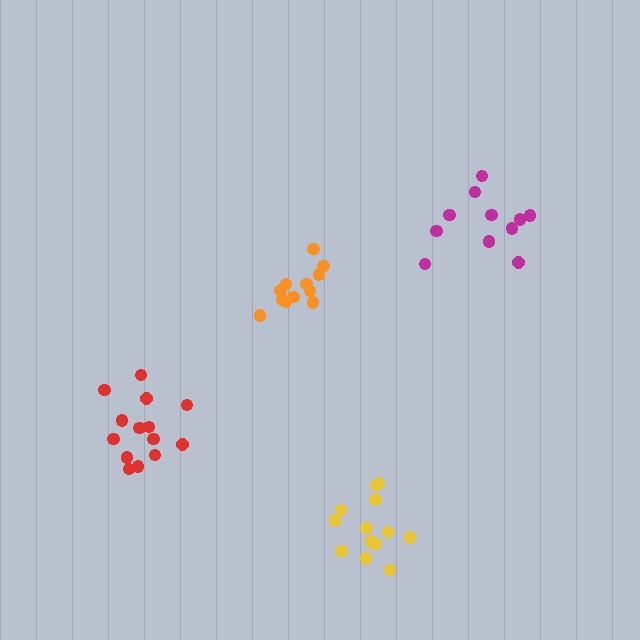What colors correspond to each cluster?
The clusters are colored: orange, magenta, yellow, red.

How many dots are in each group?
Group 1: 12 dots, Group 2: 11 dots, Group 3: 13 dots, Group 4: 14 dots (50 total).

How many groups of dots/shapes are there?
There are 4 groups.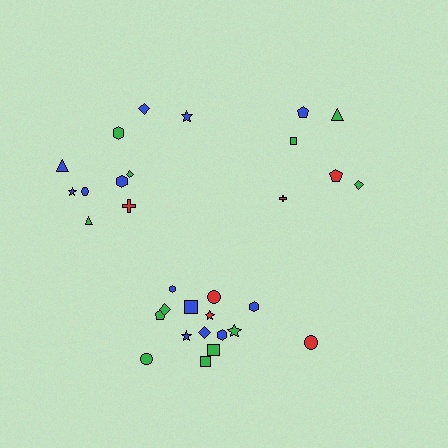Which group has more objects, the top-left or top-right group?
The top-left group.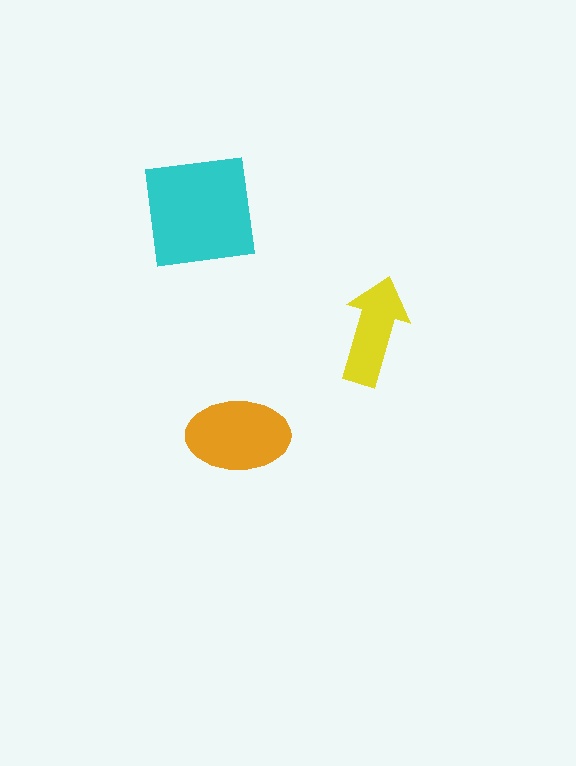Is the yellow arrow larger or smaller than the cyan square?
Smaller.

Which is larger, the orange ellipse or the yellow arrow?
The orange ellipse.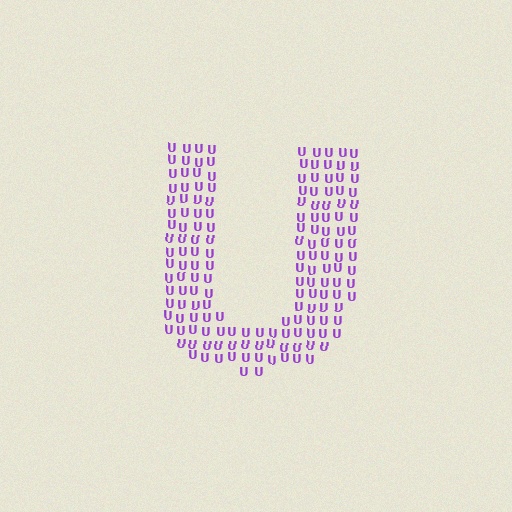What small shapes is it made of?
It is made of small letter U's.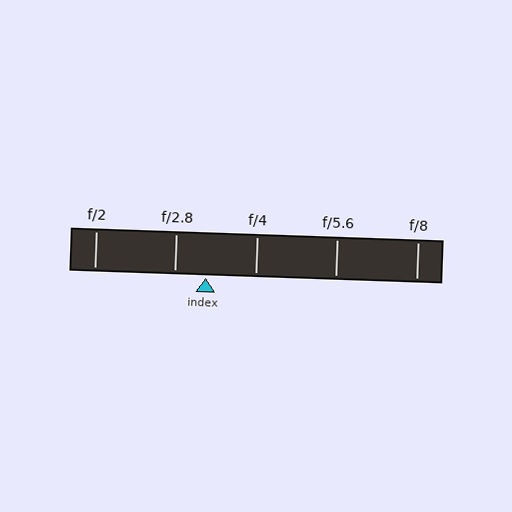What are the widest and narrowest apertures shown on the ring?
The widest aperture shown is f/2 and the narrowest is f/8.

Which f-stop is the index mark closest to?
The index mark is closest to f/2.8.